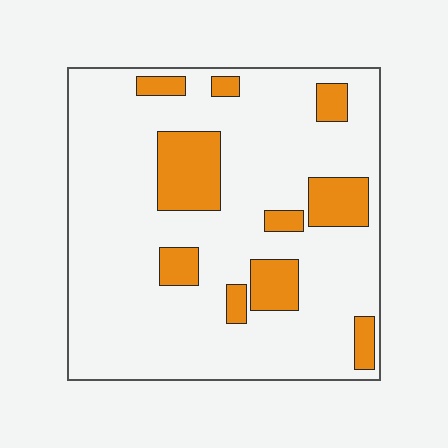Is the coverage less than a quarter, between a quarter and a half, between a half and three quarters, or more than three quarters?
Less than a quarter.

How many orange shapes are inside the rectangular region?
10.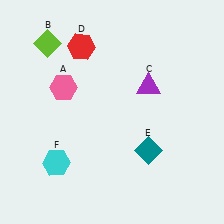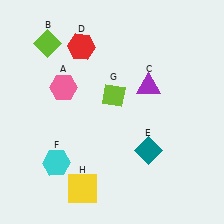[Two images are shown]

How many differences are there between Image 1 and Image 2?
There are 2 differences between the two images.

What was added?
A lime diamond (G), a yellow square (H) were added in Image 2.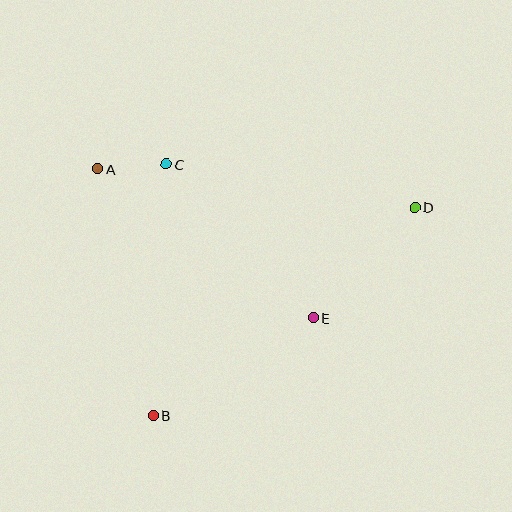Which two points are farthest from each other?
Points B and D are farthest from each other.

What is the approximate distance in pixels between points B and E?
The distance between B and E is approximately 187 pixels.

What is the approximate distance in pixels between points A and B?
The distance between A and B is approximately 253 pixels.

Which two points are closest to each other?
Points A and C are closest to each other.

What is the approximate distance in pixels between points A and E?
The distance between A and E is approximately 262 pixels.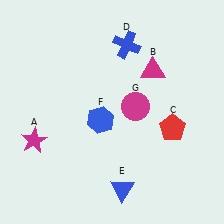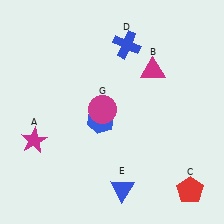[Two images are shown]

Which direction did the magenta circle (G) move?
The magenta circle (G) moved left.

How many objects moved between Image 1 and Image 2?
2 objects moved between the two images.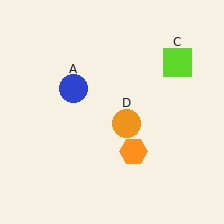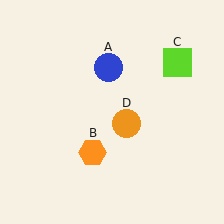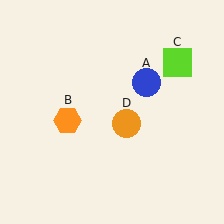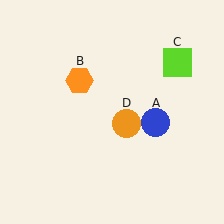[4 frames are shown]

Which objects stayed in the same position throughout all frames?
Lime square (object C) and orange circle (object D) remained stationary.